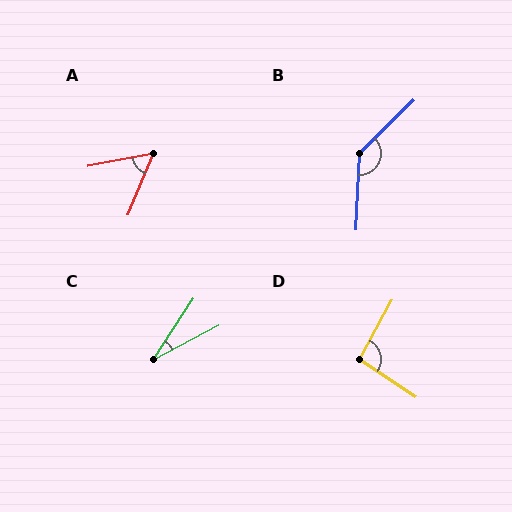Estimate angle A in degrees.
Approximately 57 degrees.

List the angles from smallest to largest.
C (29°), A (57°), D (95°), B (137°).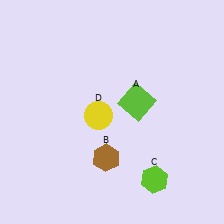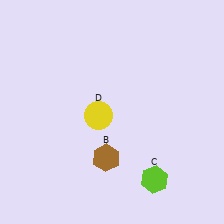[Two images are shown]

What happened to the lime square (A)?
The lime square (A) was removed in Image 2. It was in the top-right area of Image 1.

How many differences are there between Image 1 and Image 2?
There is 1 difference between the two images.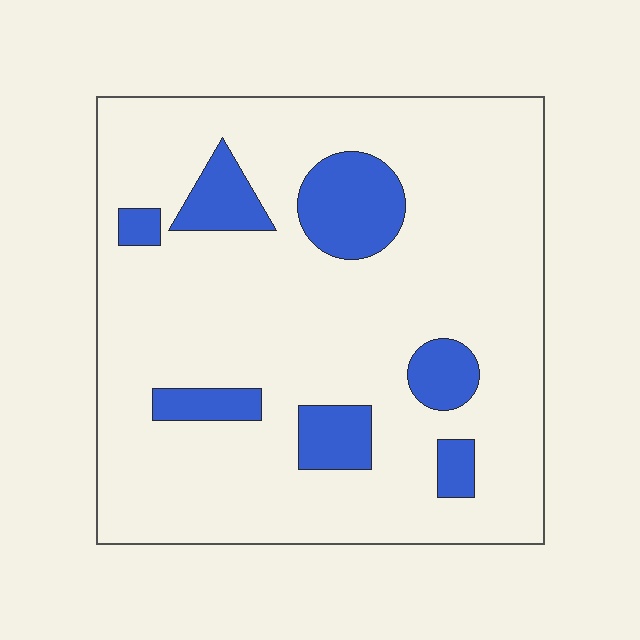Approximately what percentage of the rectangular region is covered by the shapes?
Approximately 15%.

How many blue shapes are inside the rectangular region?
7.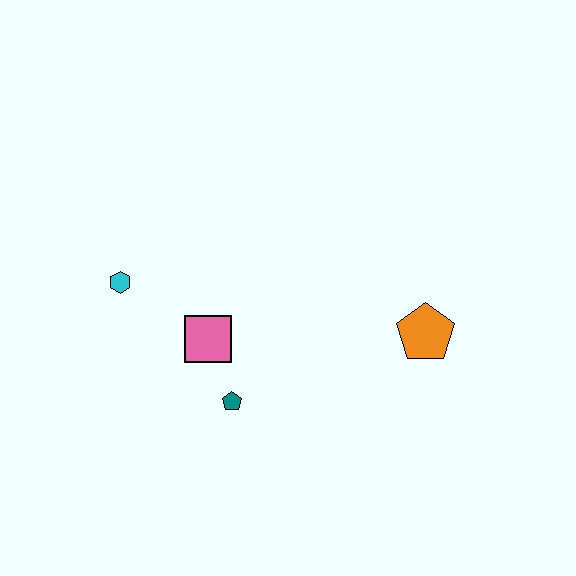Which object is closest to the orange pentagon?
The teal pentagon is closest to the orange pentagon.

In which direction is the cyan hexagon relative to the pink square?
The cyan hexagon is to the left of the pink square.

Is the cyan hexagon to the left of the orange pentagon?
Yes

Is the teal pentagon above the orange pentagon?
No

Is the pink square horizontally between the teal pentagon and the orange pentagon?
No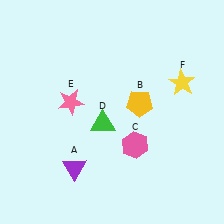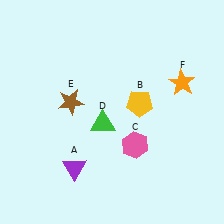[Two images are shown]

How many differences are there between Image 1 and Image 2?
There are 2 differences between the two images.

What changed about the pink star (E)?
In Image 1, E is pink. In Image 2, it changed to brown.